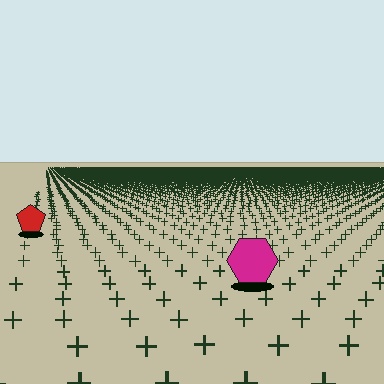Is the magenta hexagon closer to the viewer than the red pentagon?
Yes. The magenta hexagon is closer — you can tell from the texture gradient: the ground texture is coarser near it.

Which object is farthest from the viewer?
The red pentagon is farthest from the viewer. It appears smaller and the ground texture around it is denser.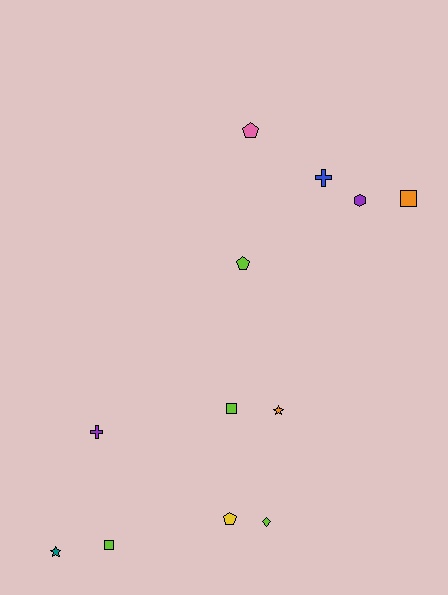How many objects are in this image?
There are 12 objects.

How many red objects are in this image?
There are no red objects.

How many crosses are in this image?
There are 2 crosses.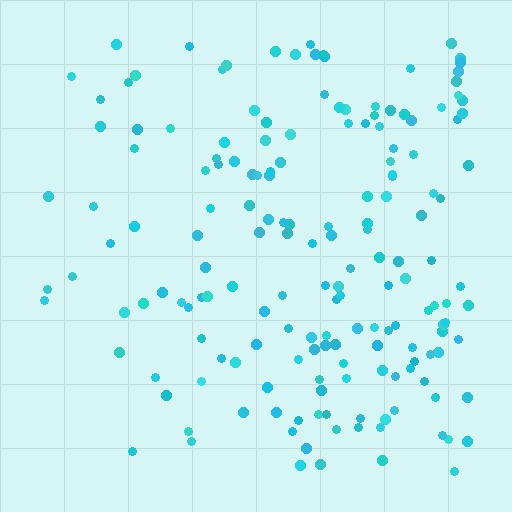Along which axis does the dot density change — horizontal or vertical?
Horizontal.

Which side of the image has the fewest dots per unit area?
The left.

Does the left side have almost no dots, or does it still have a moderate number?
Still a moderate number, just noticeably fewer than the right.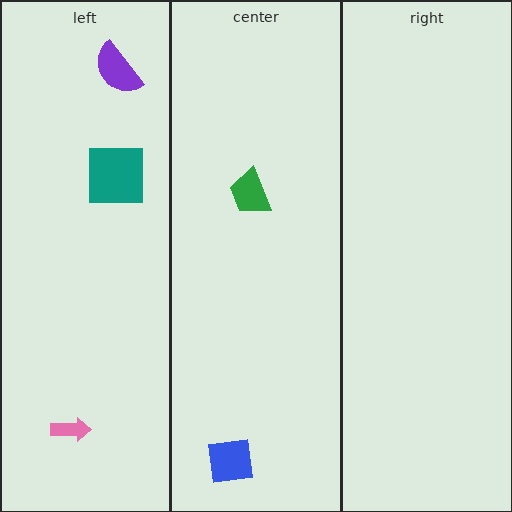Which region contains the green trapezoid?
The center region.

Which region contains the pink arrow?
The left region.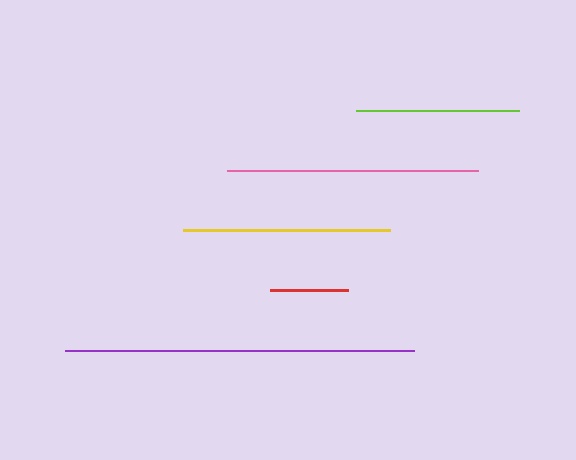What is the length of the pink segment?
The pink segment is approximately 251 pixels long.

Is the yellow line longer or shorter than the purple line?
The purple line is longer than the yellow line.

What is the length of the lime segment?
The lime segment is approximately 163 pixels long.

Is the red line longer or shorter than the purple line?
The purple line is longer than the red line.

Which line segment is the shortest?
The red line is the shortest at approximately 78 pixels.